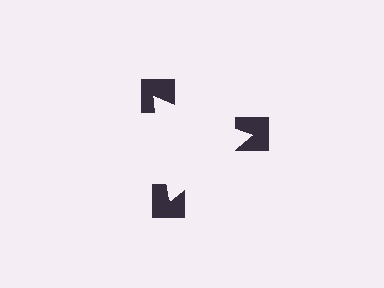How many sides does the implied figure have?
3 sides.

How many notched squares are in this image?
There are 3 — one at each vertex of the illusory triangle.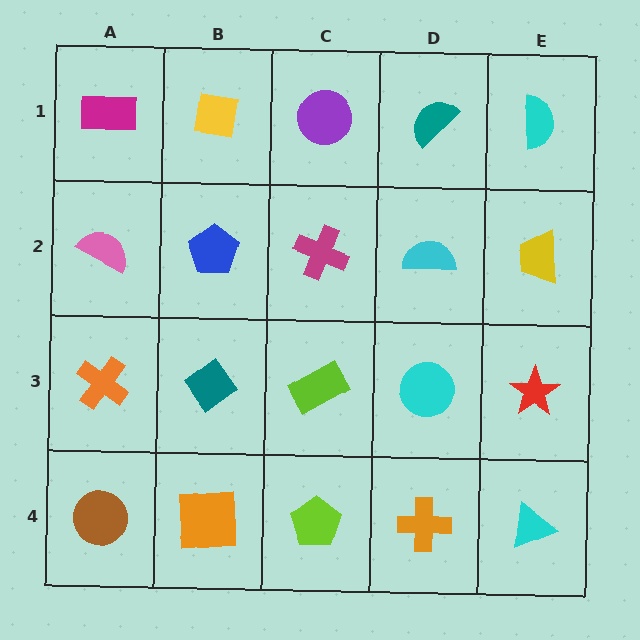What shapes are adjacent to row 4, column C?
A lime rectangle (row 3, column C), an orange square (row 4, column B), an orange cross (row 4, column D).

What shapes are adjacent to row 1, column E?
A yellow trapezoid (row 2, column E), a teal semicircle (row 1, column D).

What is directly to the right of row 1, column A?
A yellow square.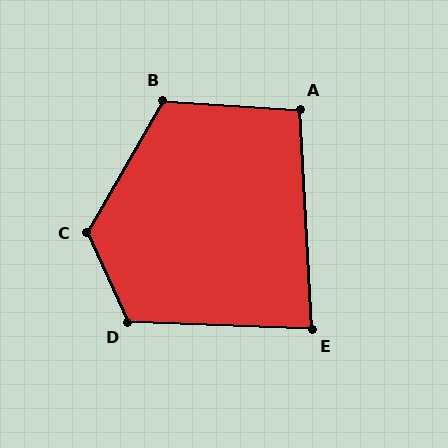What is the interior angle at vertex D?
Approximately 117 degrees (obtuse).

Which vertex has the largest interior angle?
C, at approximately 125 degrees.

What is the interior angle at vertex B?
Approximately 116 degrees (obtuse).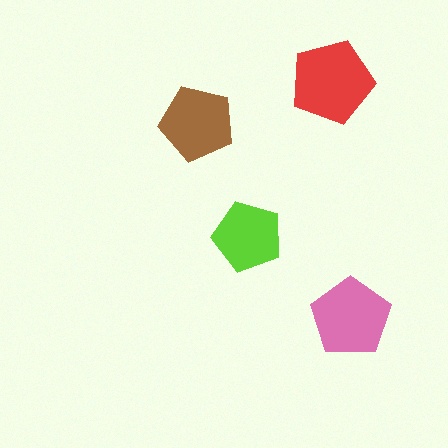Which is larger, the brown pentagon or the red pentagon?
The red one.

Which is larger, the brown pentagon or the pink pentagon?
The pink one.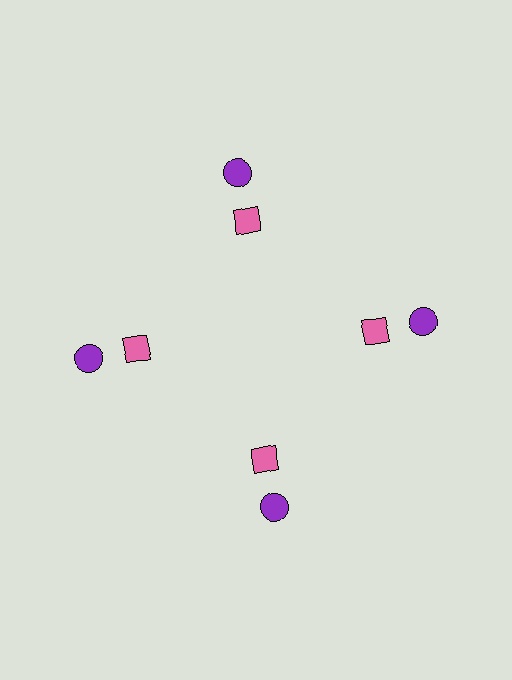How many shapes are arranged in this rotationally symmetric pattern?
There are 8 shapes, arranged in 4 groups of 2.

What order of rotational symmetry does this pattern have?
This pattern has 4-fold rotational symmetry.